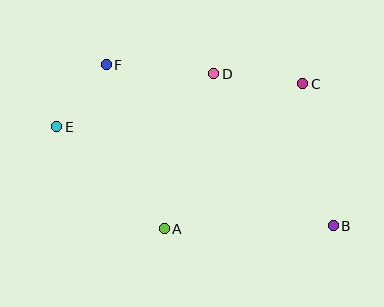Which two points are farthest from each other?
Points B and E are farthest from each other.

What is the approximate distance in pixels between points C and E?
The distance between C and E is approximately 250 pixels.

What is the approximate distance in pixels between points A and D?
The distance between A and D is approximately 163 pixels.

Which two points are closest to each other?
Points E and F are closest to each other.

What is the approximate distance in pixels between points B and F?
The distance between B and F is approximately 278 pixels.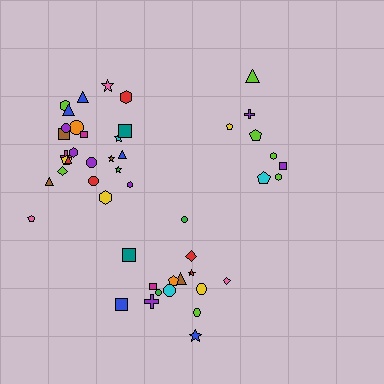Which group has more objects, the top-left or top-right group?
The top-left group.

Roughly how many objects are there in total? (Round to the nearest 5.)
Roughly 50 objects in total.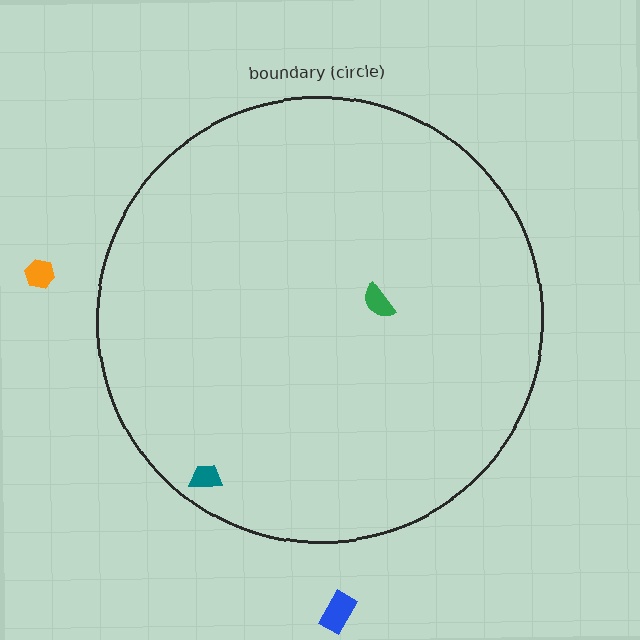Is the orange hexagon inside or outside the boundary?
Outside.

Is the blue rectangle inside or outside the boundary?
Outside.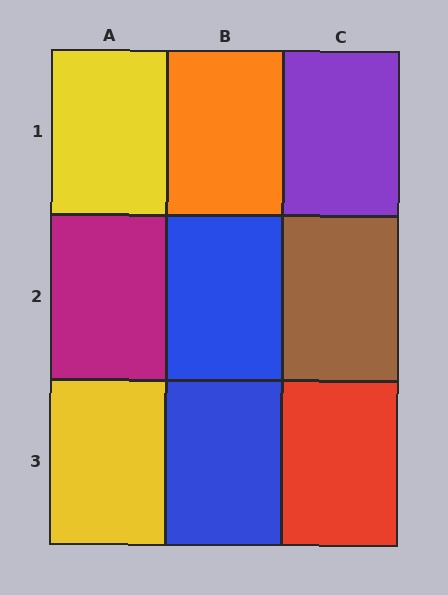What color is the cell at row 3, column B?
Blue.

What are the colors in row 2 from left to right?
Magenta, blue, brown.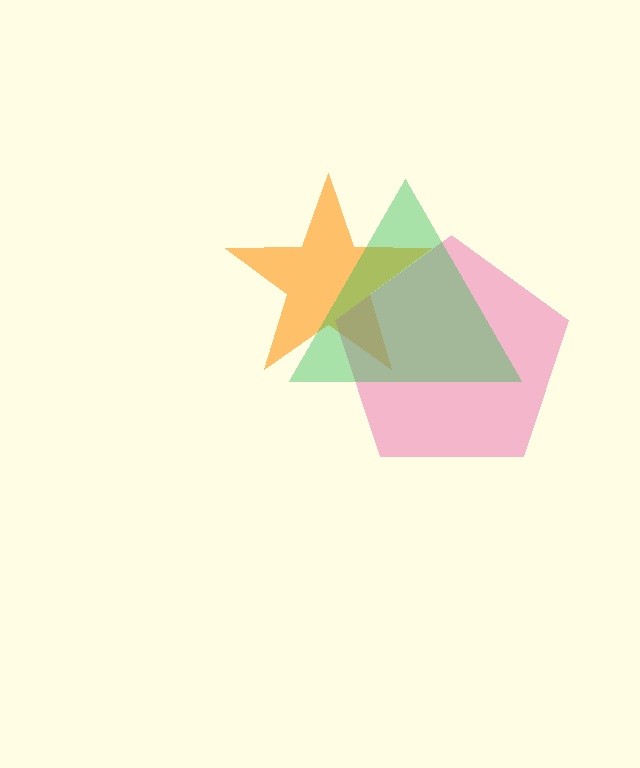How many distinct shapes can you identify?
There are 3 distinct shapes: an orange star, a pink pentagon, a green triangle.